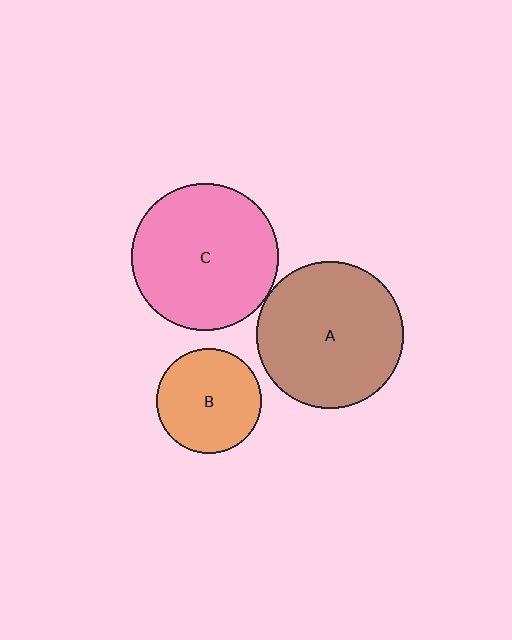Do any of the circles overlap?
No, none of the circles overlap.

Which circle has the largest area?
Circle C (pink).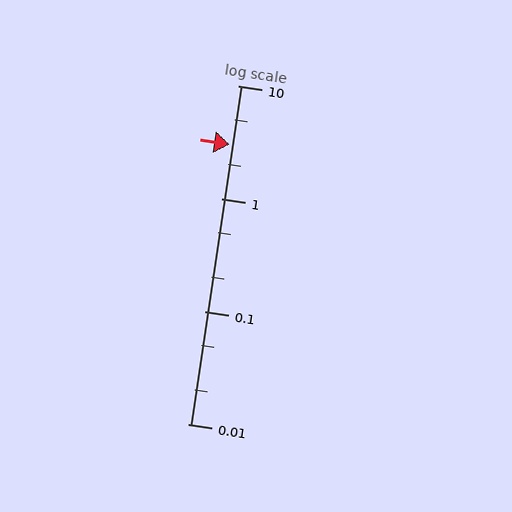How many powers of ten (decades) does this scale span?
The scale spans 3 decades, from 0.01 to 10.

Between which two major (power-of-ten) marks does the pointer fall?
The pointer is between 1 and 10.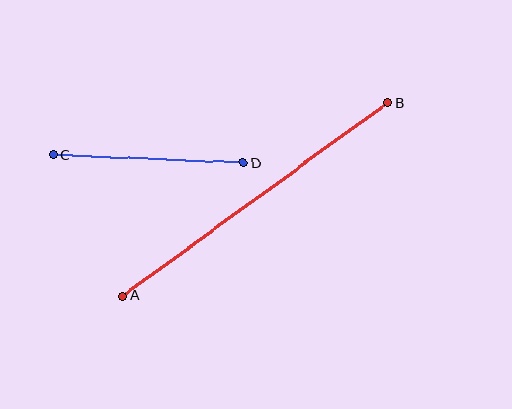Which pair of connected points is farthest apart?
Points A and B are farthest apart.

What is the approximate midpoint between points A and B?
The midpoint is at approximately (255, 199) pixels.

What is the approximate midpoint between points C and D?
The midpoint is at approximately (148, 159) pixels.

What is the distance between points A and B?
The distance is approximately 327 pixels.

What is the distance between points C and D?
The distance is approximately 190 pixels.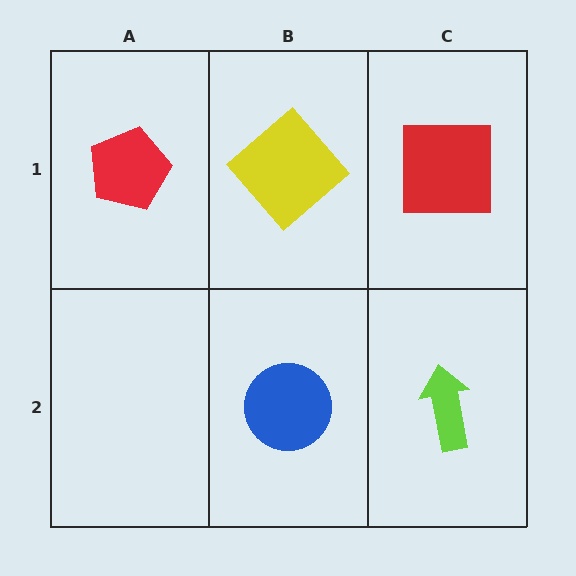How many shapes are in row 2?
2 shapes.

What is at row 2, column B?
A blue circle.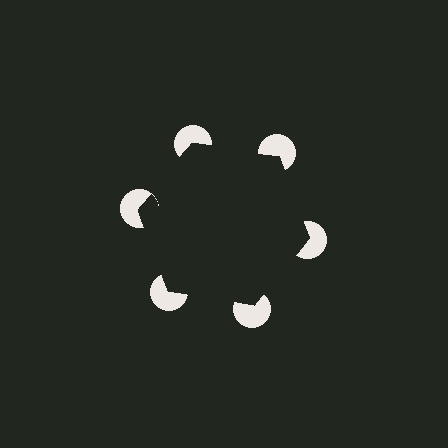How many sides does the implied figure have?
6 sides.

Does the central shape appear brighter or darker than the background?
It typically appears slightly darker than the background, even though no actual brightness change is drawn.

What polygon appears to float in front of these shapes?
An illusory hexagon — its edges are inferred from the aligned wedge cuts in the pac-man discs, not physically drawn.